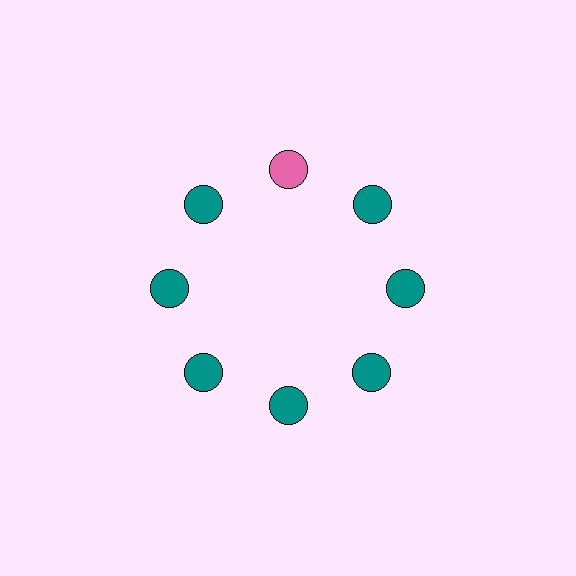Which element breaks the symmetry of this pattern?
The pink circle at roughly the 12 o'clock position breaks the symmetry. All other shapes are teal circles.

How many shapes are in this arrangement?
There are 8 shapes arranged in a ring pattern.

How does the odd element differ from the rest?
It has a different color: pink instead of teal.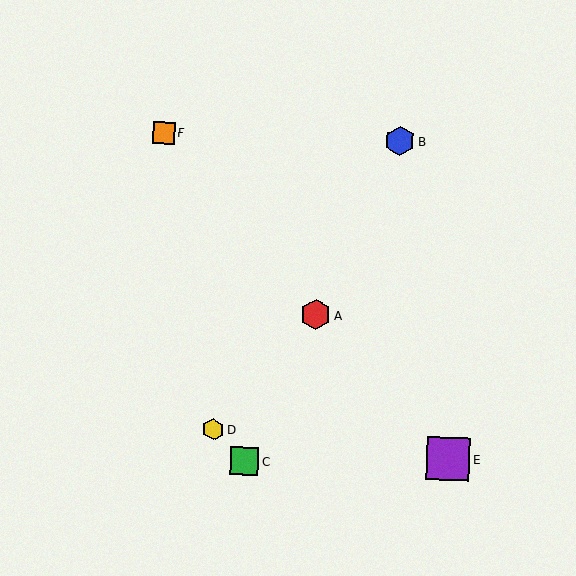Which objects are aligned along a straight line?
Objects A, B, C are aligned along a straight line.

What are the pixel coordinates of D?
Object D is at (213, 429).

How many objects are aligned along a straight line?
3 objects (A, B, C) are aligned along a straight line.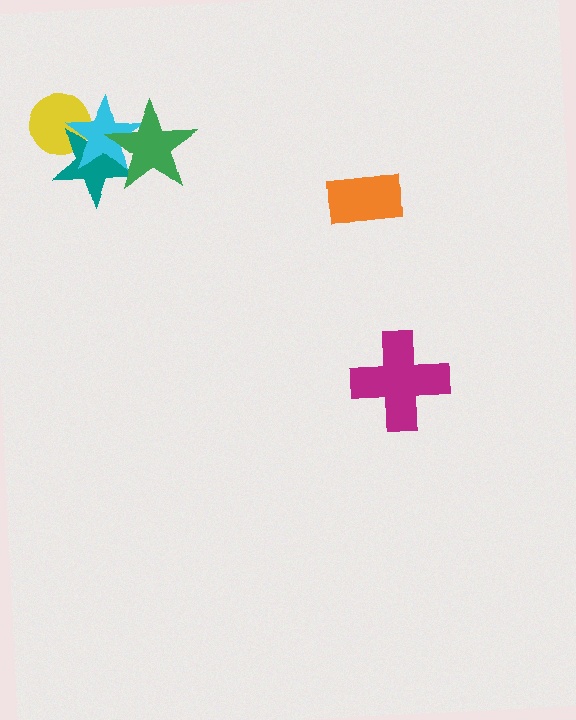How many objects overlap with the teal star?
3 objects overlap with the teal star.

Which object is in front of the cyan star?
The green star is in front of the cyan star.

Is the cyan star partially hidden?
Yes, it is partially covered by another shape.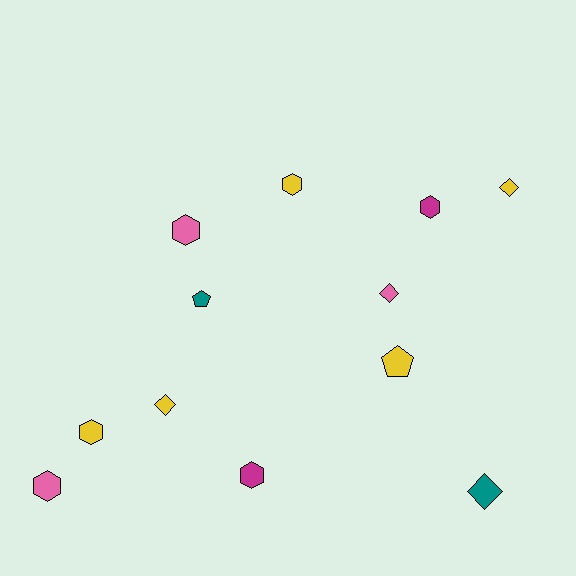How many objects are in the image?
There are 12 objects.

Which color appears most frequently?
Yellow, with 5 objects.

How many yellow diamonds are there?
There are 2 yellow diamonds.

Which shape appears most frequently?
Hexagon, with 6 objects.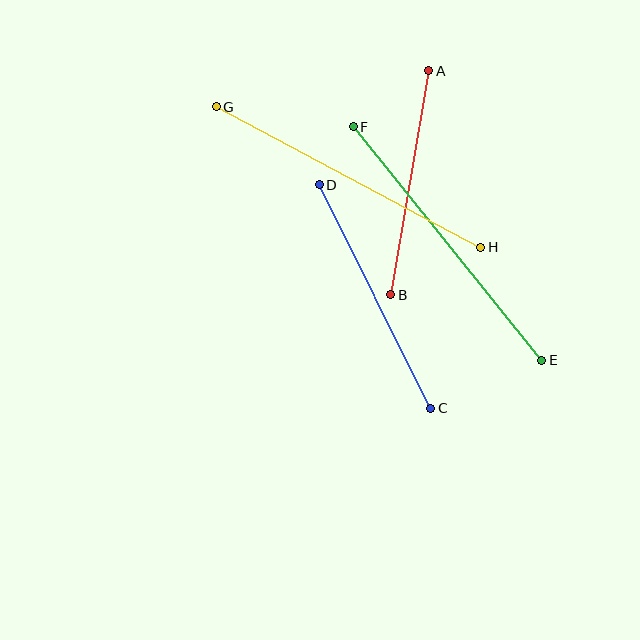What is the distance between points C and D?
The distance is approximately 250 pixels.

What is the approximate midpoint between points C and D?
The midpoint is at approximately (375, 297) pixels.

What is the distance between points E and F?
The distance is approximately 300 pixels.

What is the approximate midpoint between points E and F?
The midpoint is at approximately (448, 244) pixels.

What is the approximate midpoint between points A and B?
The midpoint is at approximately (410, 183) pixels.